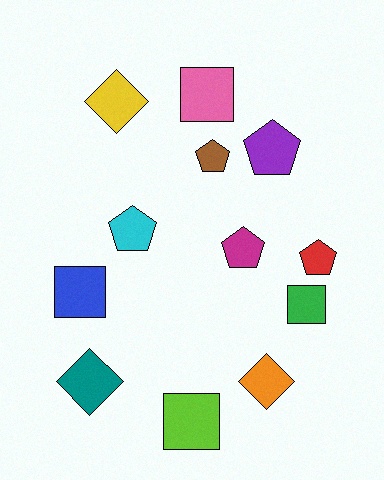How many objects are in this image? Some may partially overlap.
There are 12 objects.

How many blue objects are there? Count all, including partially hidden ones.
There is 1 blue object.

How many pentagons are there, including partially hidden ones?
There are 5 pentagons.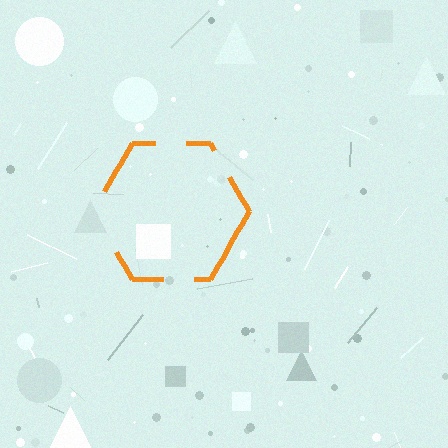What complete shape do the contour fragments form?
The contour fragments form a hexagon.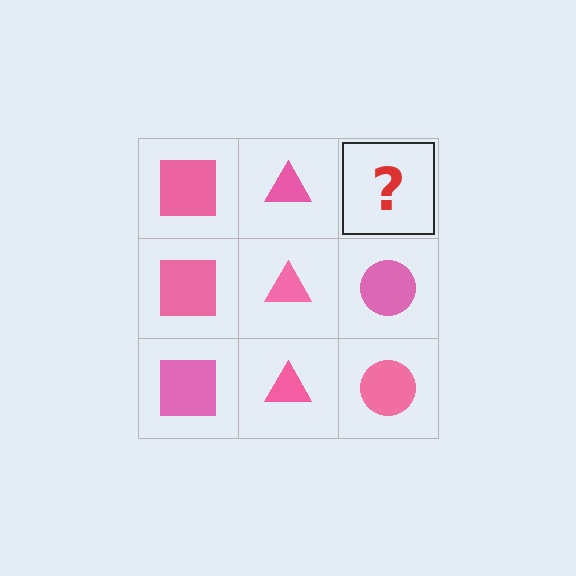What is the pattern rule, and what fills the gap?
The rule is that each column has a consistent shape. The gap should be filled with a pink circle.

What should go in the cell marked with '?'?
The missing cell should contain a pink circle.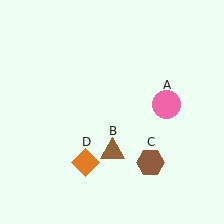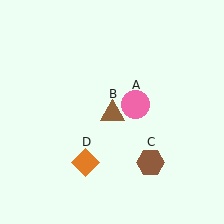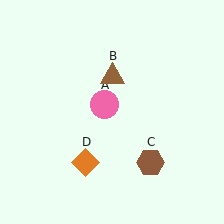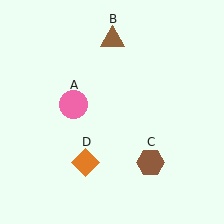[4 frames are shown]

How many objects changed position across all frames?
2 objects changed position: pink circle (object A), brown triangle (object B).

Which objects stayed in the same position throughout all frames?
Brown hexagon (object C) and orange diamond (object D) remained stationary.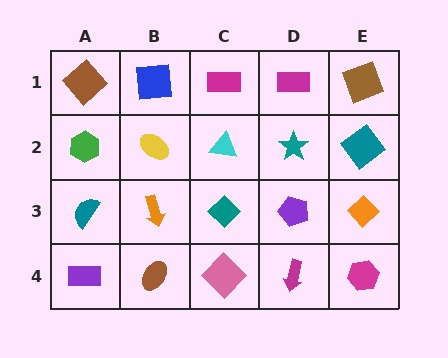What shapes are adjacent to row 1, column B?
A yellow ellipse (row 2, column B), a brown diamond (row 1, column A), a magenta rectangle (row 1, column C).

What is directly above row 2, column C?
A magenta rectangle.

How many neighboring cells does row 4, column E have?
2.